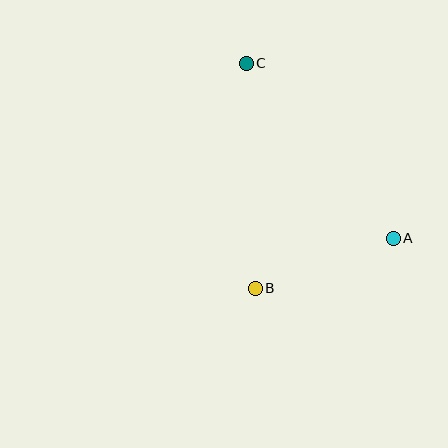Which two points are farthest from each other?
Points A and C are farthest from each other.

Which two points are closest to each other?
Points A and B are closest to each other.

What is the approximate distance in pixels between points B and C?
The distance between B and C is approximately 225 pixels.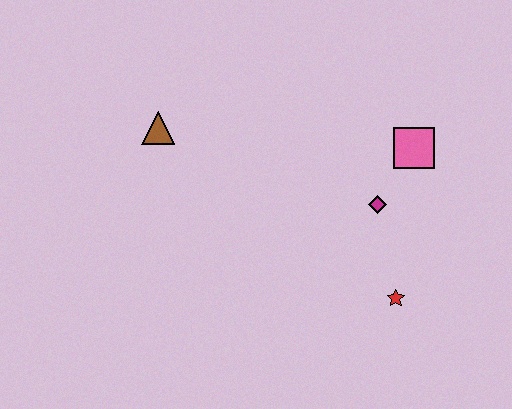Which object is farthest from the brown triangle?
The red star is farthest from the brown triangle.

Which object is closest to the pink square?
The magenta diamond is closest to the pink square.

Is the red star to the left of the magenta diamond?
No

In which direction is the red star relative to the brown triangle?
The red star is to the right of the brown triangle.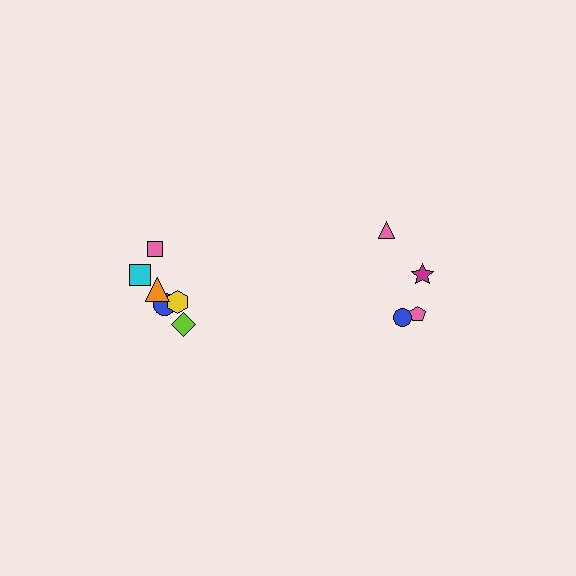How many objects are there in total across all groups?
There are 10 objects.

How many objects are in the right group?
There are 4 objects.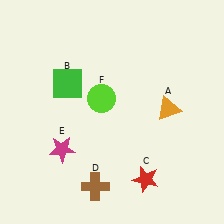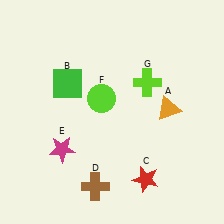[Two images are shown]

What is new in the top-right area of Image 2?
A lime cross (G) was added in the top-right area of Image 2.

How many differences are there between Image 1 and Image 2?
There is 1 difference between the two images.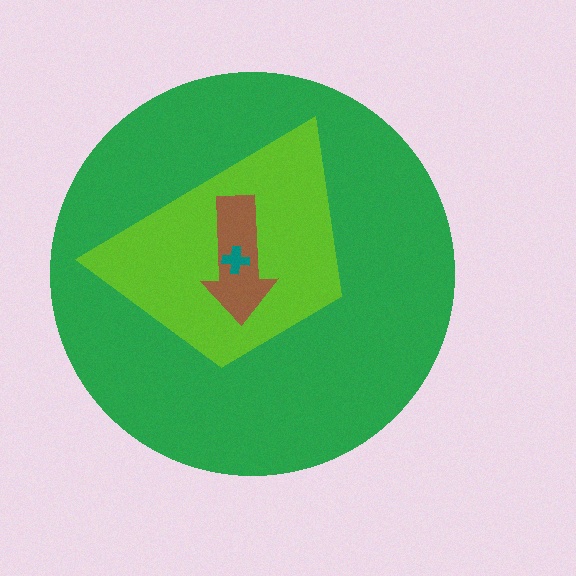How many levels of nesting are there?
4.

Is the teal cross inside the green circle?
Yes.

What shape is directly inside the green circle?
The lime trapezoid.